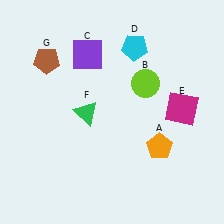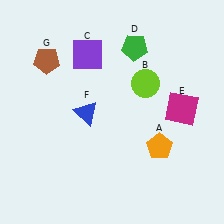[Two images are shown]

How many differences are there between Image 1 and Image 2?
There are 2 differences between the two images.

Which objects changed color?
D changed from cyan to green. F changed from green to blue.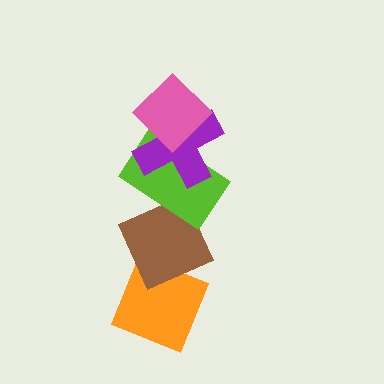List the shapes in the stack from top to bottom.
From top to bottom: the pink diamond, the purple cross, the lime rectangle, the brown diamond, the orange diamond.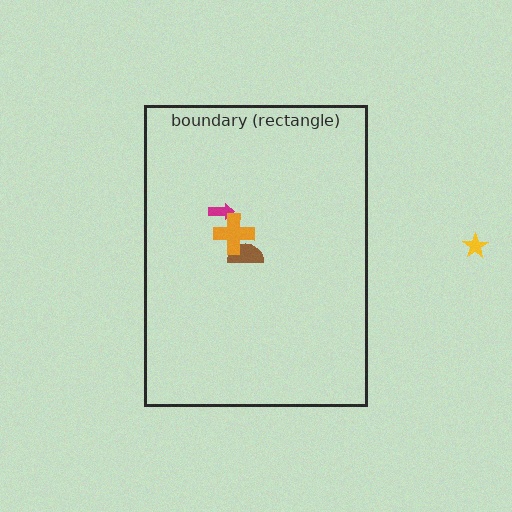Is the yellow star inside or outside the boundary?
Outside.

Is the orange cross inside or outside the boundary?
Inside.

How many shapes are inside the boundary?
3 inside, 1 outside.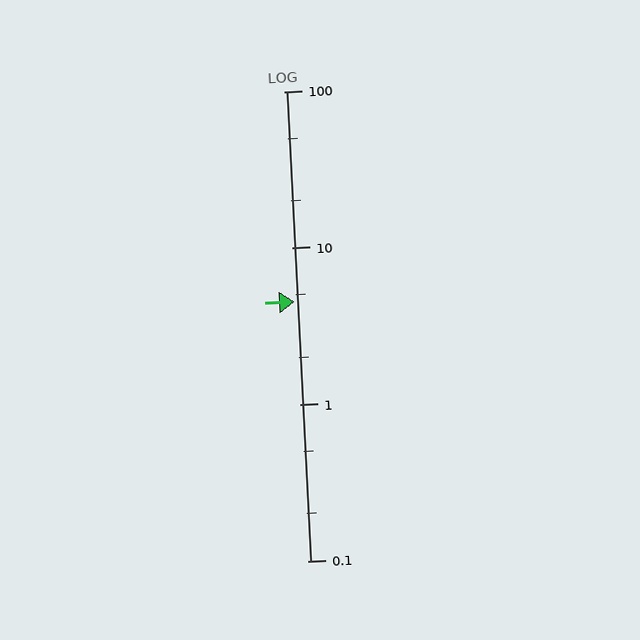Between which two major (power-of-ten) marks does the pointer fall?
The pointer is between 1 and 10.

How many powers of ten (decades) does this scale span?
The scale spans 3 decades, from 0.1 to 100.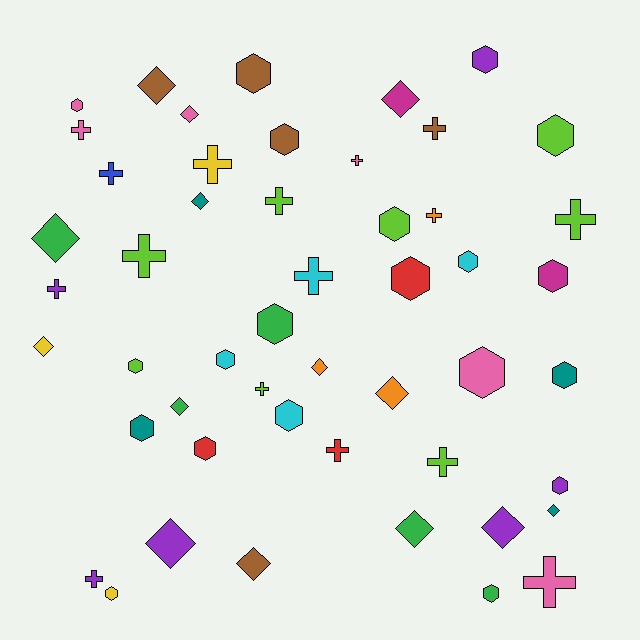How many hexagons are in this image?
There are 20 hexagons.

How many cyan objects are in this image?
There are 4 cyan objects.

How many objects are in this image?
There are 50 objects.